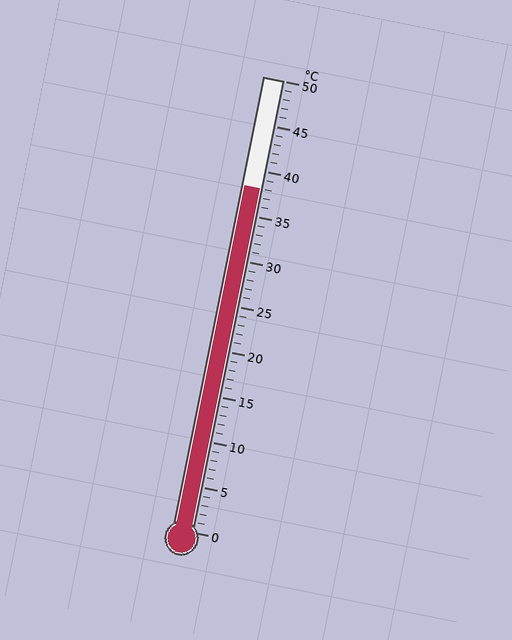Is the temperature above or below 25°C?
The temperature is above 25°C.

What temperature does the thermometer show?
The thermometer shows approximately 38°C.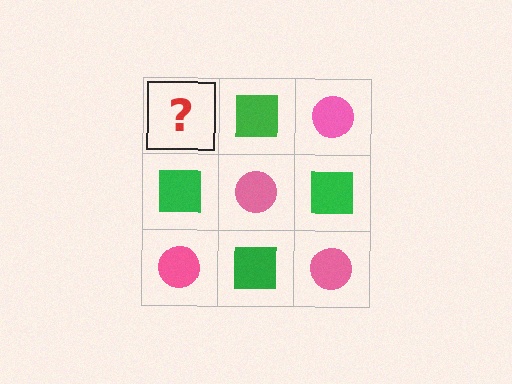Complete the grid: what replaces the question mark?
The question mark should be replaced with a pink circle.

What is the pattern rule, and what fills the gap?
The rule is that it alternates pink circle and green square in a checkerboard pattern. The gap should be filled with a pink circle.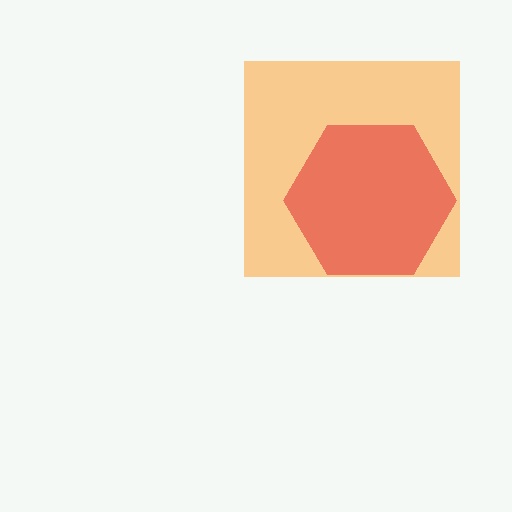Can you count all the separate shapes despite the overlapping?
Yes, there are 2 separate shapes.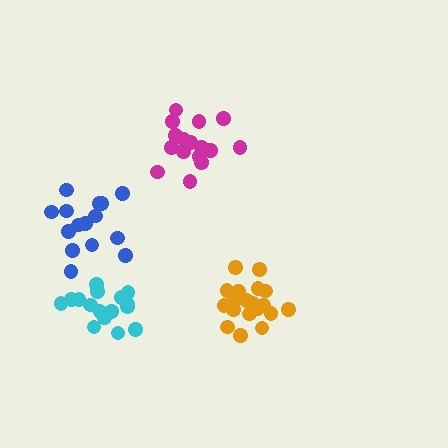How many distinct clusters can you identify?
There are 4 distinct clusters.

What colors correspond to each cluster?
The clusters are colored: magenta, orange, cyan, blue.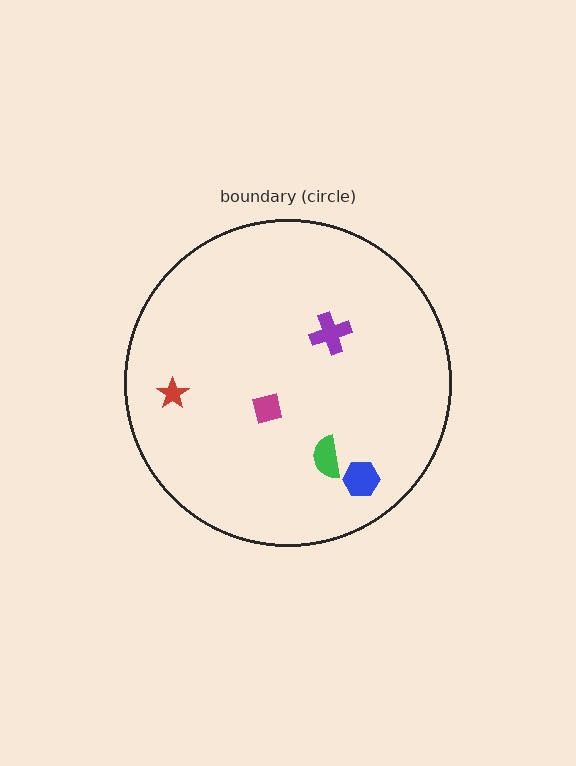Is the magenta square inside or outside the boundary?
Inside.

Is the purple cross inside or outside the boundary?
Inside.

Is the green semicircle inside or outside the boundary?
Inside.